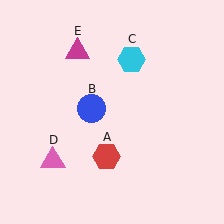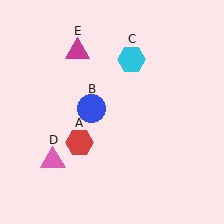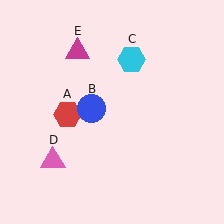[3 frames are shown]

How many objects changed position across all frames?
1 object changed position: red hexagon (object A).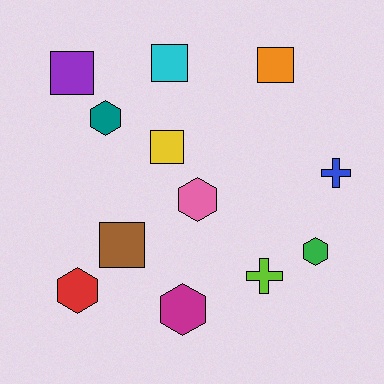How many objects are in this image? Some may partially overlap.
There are 12 objects.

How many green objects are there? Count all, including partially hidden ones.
There is 1 green object.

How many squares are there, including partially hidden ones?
There are 5 squares.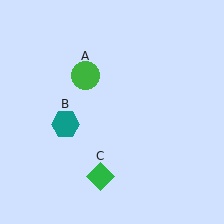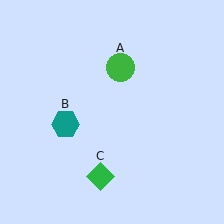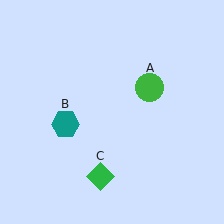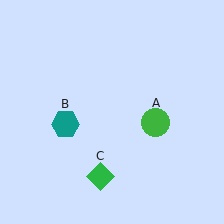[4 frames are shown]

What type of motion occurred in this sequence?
The green circle (object A) rotated clockwise around the center of the scene.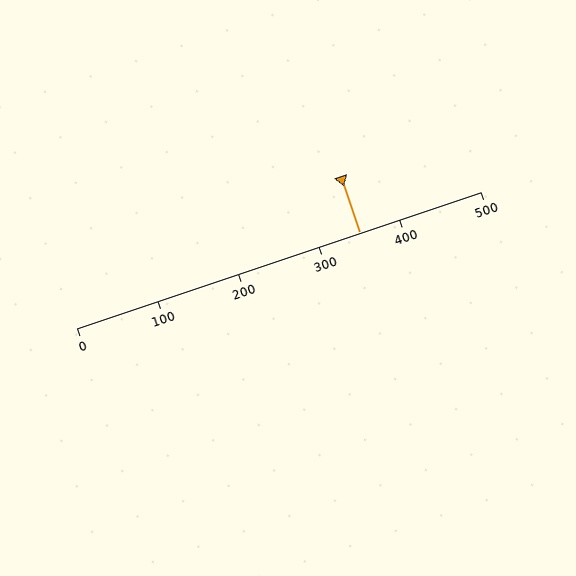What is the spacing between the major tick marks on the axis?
The major ticks are spaced 100 apart.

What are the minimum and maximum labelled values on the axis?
The axis runs from 0 to 500.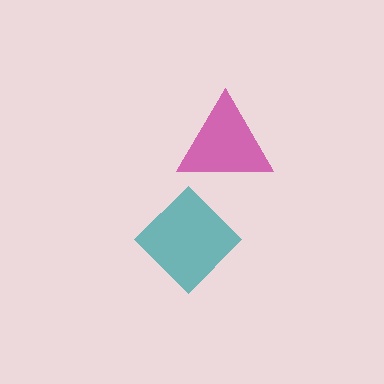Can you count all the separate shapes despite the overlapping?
Yes, there are 2 separate shapes.